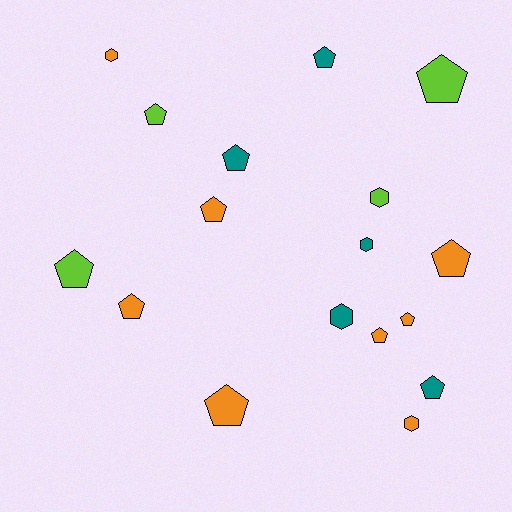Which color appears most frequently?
Orange, with 8 objects.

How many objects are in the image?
There are 17 objects.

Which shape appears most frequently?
Pentagon, with 12 objects.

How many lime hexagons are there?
There is 1 lime hexagon.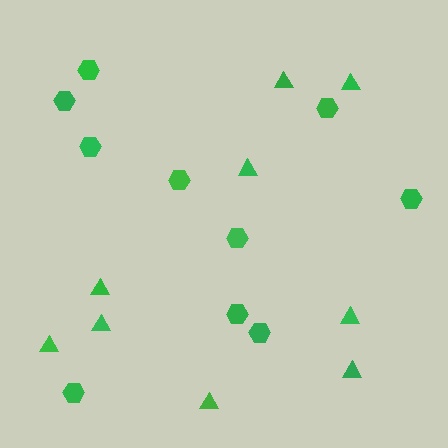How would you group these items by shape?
There are 2 groups: one group of triangles (9) and one group of hexagons (10).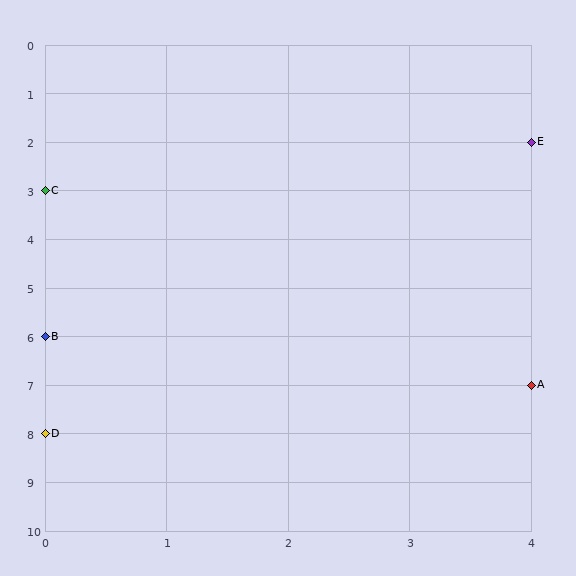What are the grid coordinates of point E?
Point E is at grid coordinates (4, 2).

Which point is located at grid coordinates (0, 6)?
Point B is at (0, 6).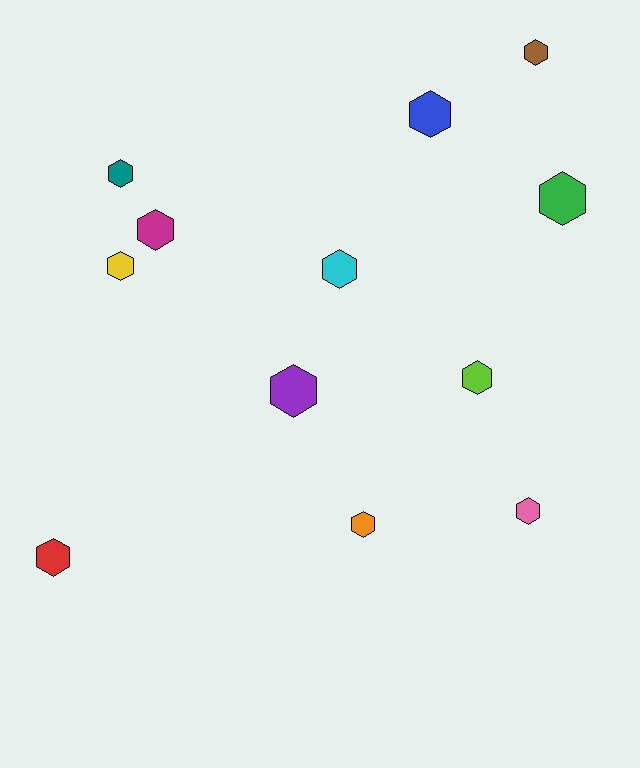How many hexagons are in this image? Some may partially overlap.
There are 12 hexagons.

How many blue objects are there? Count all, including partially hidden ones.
There is 1 blue object.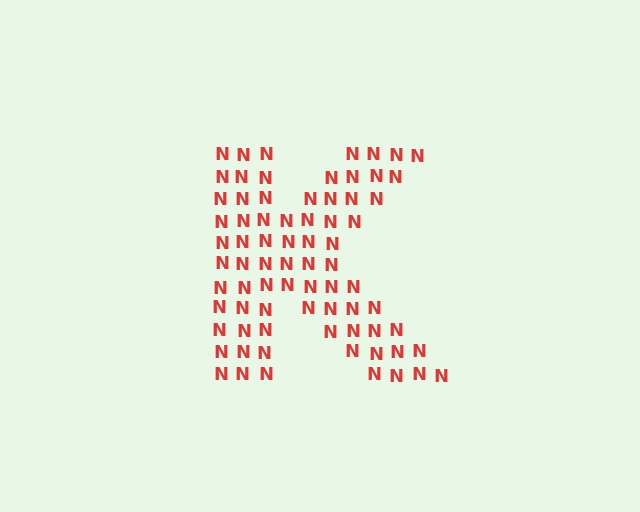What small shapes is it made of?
It is made of small letter N's.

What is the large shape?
The large shape is the letter K.